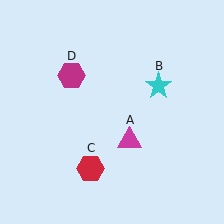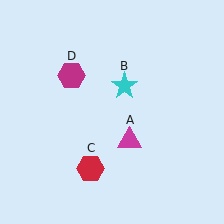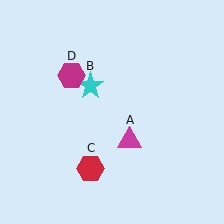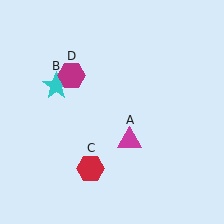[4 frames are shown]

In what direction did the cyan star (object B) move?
The cyan star (object B) moved left.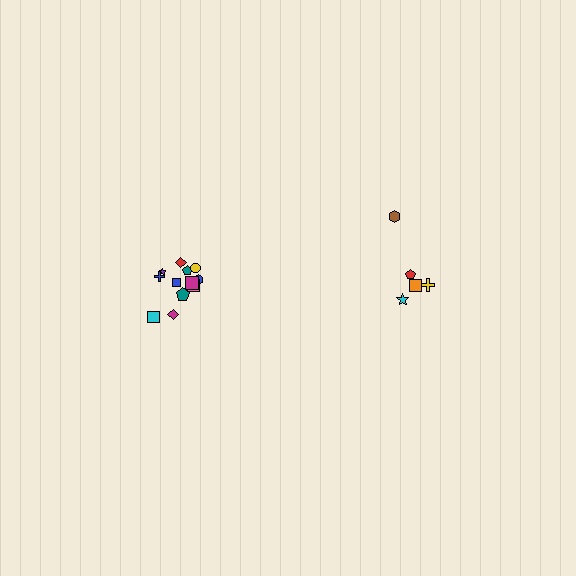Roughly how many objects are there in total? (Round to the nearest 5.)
Roughly 15 objects in total.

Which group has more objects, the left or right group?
The left group.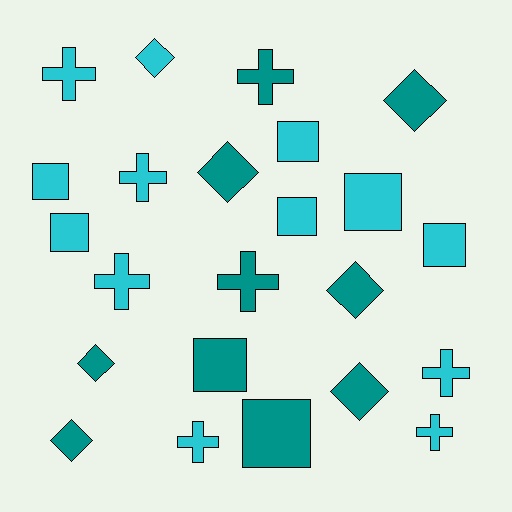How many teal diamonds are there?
There are 6 teal diamonds.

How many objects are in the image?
There are 23 objects.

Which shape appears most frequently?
Square, with 8 objects.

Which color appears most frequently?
Cyan, with 13 objects.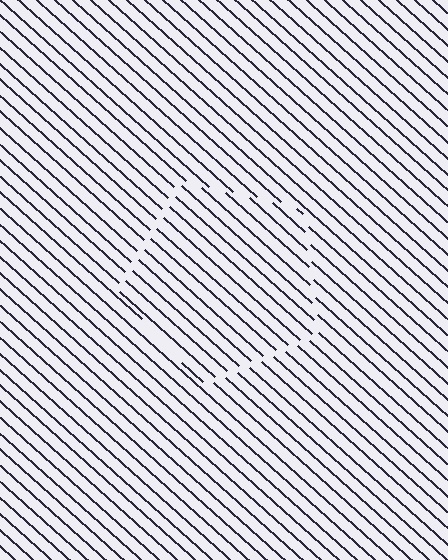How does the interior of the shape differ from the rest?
The interior of the shape contains the same grating, shifted by half a period — the contour is defined by the phase discontinuity where line-ends from the inner and outer gratings abut.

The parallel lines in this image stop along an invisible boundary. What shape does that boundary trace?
An illusory pentagon. The interior of the shape contains the same grating, shifted by half a period — the contour is defined by the phase discontinuity where line-ends from the inner and outer gratings abut.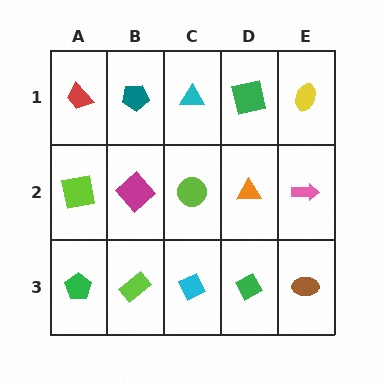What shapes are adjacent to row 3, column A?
A lime square (row 2, column A), a lime rectangle (row 3, column B).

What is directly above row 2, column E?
A yellow ellipse.